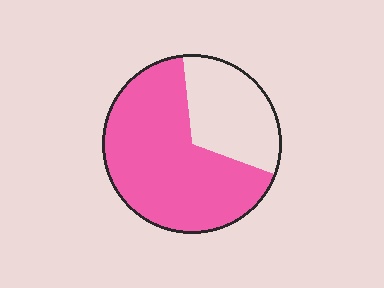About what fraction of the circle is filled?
About two thirds (2/3).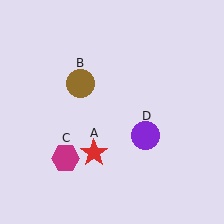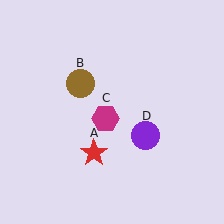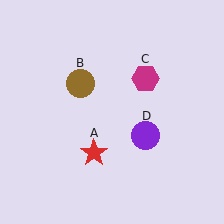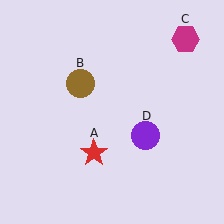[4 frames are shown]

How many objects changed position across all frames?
1 object changed position: magenta hexagon (object C).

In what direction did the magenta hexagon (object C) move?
The magenta hexagon (object C) moved up and to the right.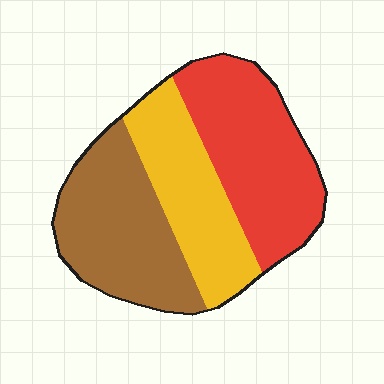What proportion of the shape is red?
Red covers 37% of the shape.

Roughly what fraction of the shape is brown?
Brown covers around 35% of the shape.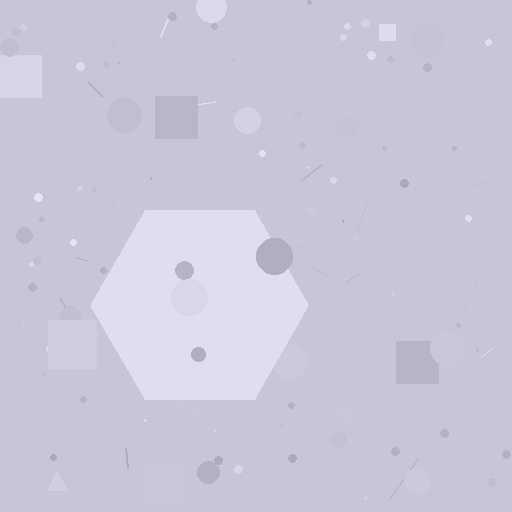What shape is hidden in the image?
A hexagon is hidden in the image.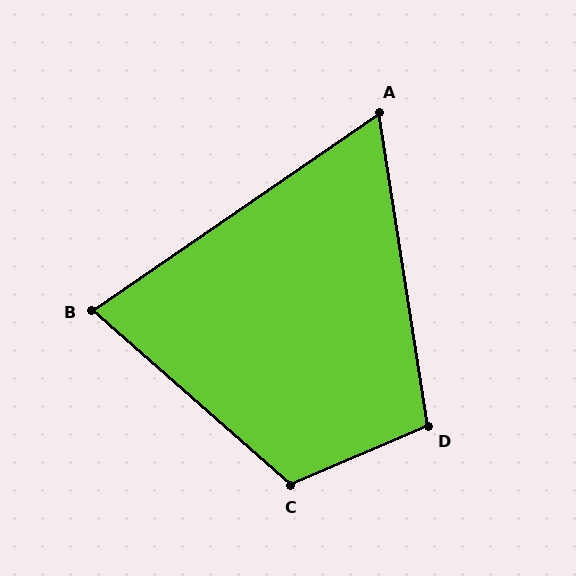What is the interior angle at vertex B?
Approximately 76 degrees (acute).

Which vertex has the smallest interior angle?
A, at approximately 64 degrees.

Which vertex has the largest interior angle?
C, at approximately 116 degrees.